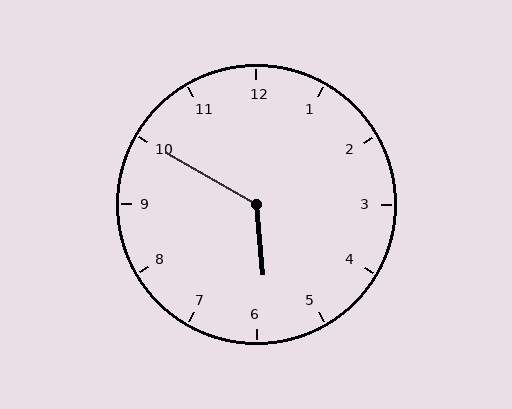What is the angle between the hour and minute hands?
Approximately 125 degrees.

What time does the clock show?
5:50.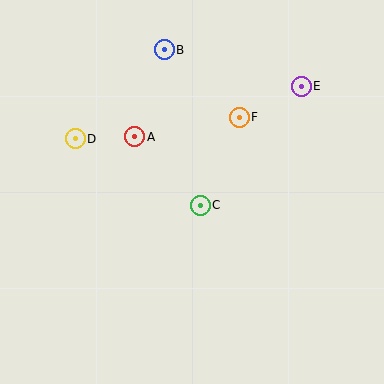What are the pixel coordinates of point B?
Point B is at (164, 50).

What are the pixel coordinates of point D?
Point D is at (75, 139).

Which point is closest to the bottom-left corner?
Point D is closest to the bottom-left corner.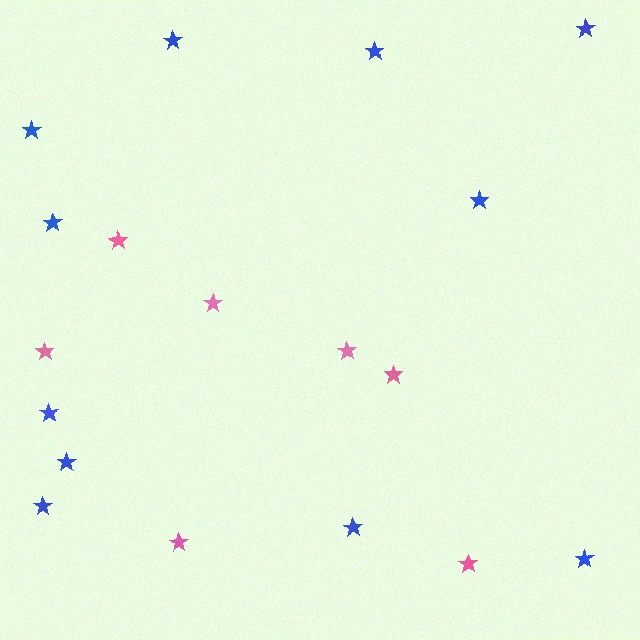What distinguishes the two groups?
There are 2 groups: one group of pink stars (7) and one group of blue stars (11).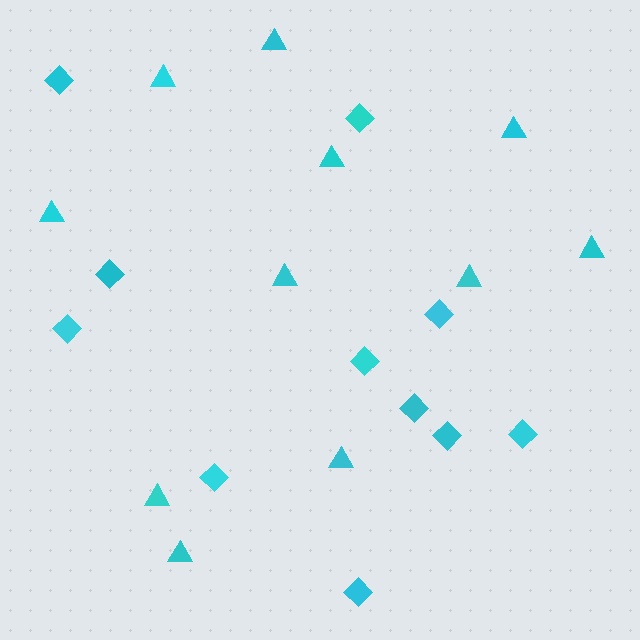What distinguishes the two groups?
There are 2 groups: one group of diamonds (11) and one group of triangles (11).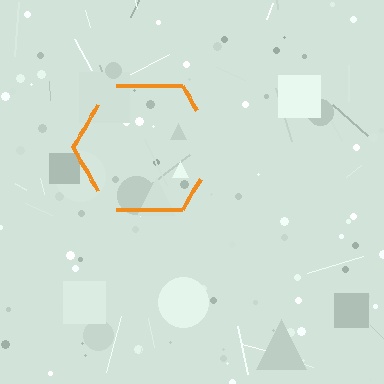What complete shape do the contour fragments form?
The contour fragments form a hexagon.